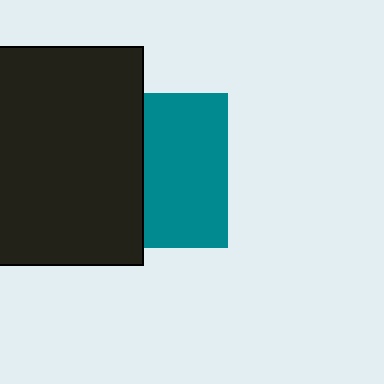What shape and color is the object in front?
The object in front is a black rectangle.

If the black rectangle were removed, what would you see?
You would see the complete teal square.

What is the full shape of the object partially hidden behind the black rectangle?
The partially hidden object is a teal square.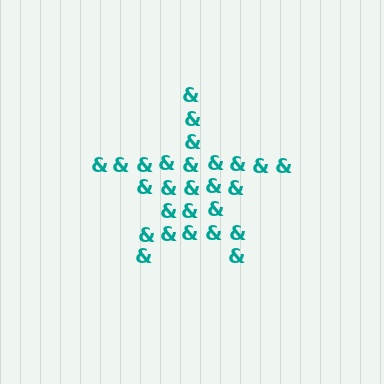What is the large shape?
The large shape is a star.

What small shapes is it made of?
It is made of small ampersands.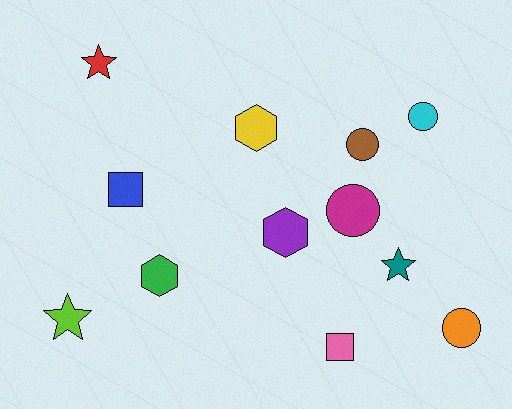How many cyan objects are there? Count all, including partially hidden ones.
There is 1 cyan object.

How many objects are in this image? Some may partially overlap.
There are 12 objects.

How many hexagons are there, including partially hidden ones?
There are 3 hexagons.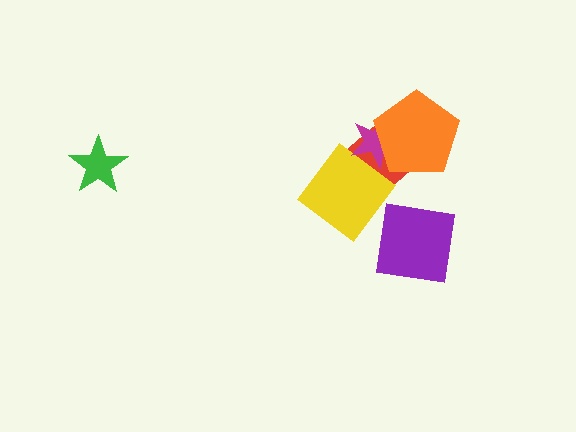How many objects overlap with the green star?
0 objects overlap with the green star.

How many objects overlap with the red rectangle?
3 objects overlap with the red rectangle.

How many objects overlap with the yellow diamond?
3 objects overlap with the yellow diamond.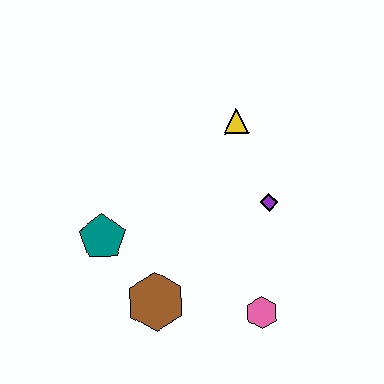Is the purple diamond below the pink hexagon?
No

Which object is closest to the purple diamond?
The yellow triangle is closest to the purple diamond.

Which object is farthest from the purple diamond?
The teal pentagon is farthest from the purple diamond.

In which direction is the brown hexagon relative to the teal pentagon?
The brown hexagon is below the teal pentagon.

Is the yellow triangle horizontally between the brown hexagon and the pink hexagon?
Yes